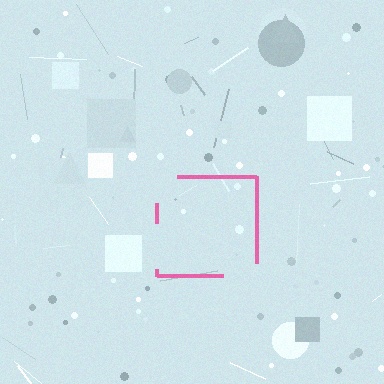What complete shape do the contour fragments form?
The contour fragments form a square.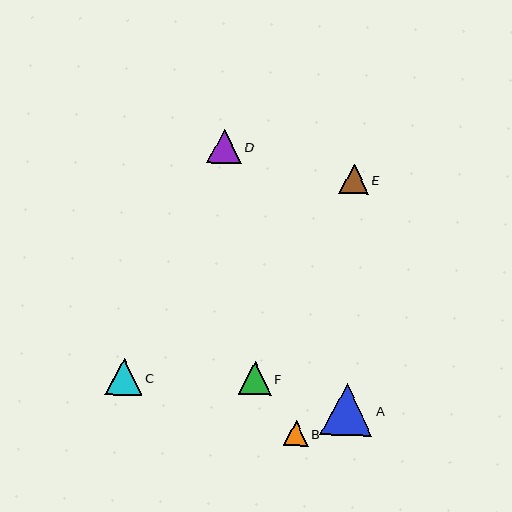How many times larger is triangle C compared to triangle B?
Triangle C is approximately 1.5 times the size of triangle B.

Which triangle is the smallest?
Triangle B is the smallest with a size of approximately 25 pixels.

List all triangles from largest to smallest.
From largest to smallest: A, C, D, F, E, B.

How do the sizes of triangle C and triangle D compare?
Triangle C and triangle D are approximately the same size.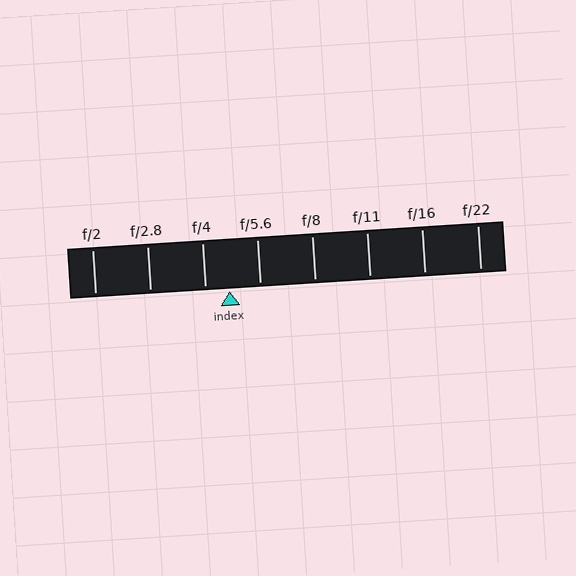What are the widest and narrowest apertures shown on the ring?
The widest aperture shown is f/2 and the narrowest is f/22.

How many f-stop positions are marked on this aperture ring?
There are 8 f-stop positions marked.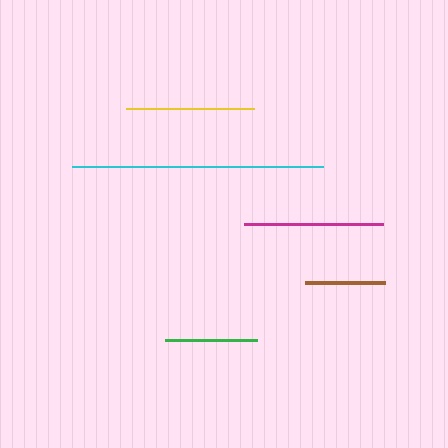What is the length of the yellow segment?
The yellow segment is approximately 128 pixels long.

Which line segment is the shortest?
The brown line is the shortest at approximately 80 pixels.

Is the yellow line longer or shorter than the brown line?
The yellow line is longer than the brown line.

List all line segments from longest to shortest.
From longest to shortest: cyan, magenta, yellow, green, brown.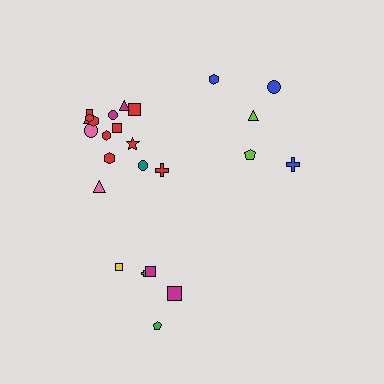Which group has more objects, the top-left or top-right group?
The top-left group.